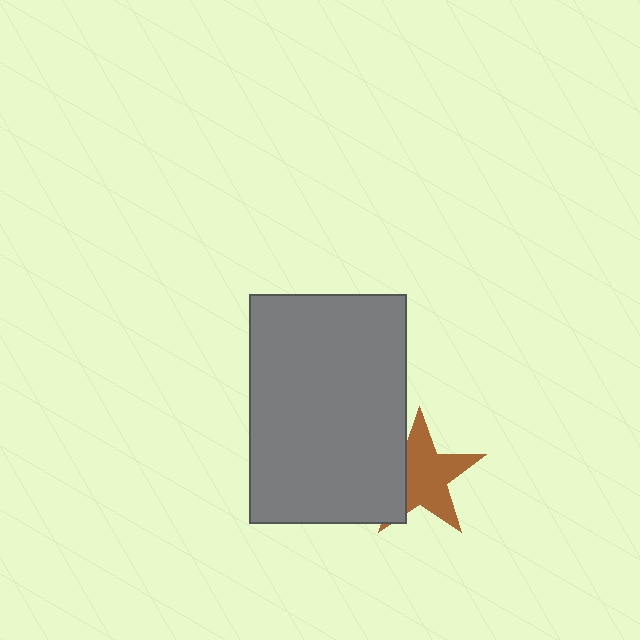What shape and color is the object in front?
The object in front is a gray rectangle.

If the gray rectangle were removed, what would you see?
You would see the complete brown star.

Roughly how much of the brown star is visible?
Most of it is visible (roughly 69%).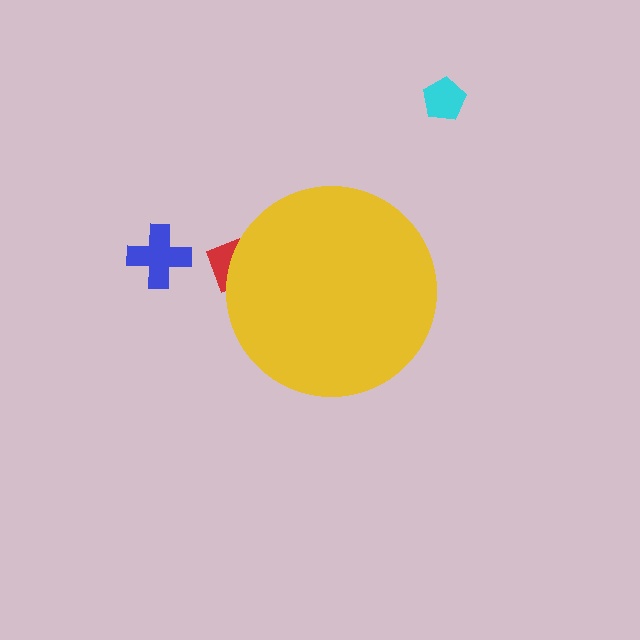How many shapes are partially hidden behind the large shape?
1 shape is partially hidden.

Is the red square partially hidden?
Yes, the red square is partially hidden behind the yellow circle.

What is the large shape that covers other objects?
A yellow circle.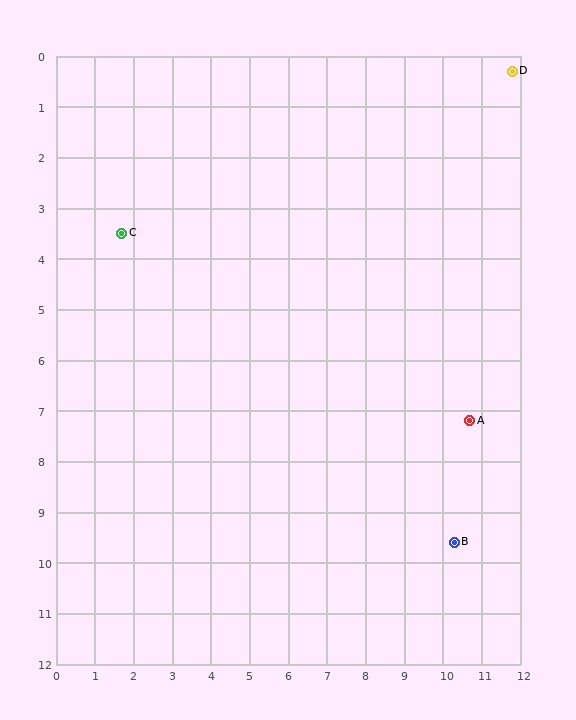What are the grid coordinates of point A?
Point A is at approximately (10.7, 7.2).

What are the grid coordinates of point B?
Point B is at approximately (10.3, 9.6).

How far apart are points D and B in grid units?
Points D and B are about 9.4 grid units apart.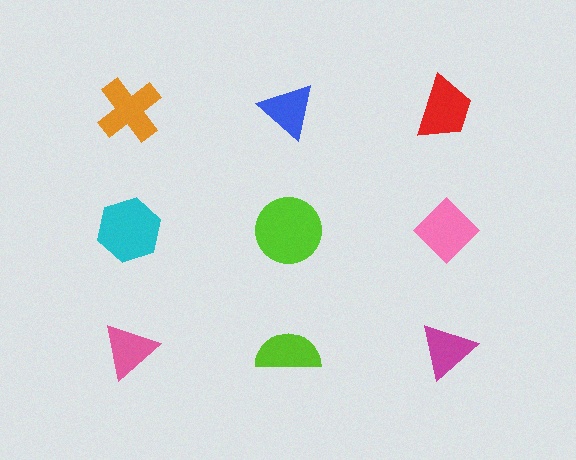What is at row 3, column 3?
A magenta triangle.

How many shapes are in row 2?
3 shapes.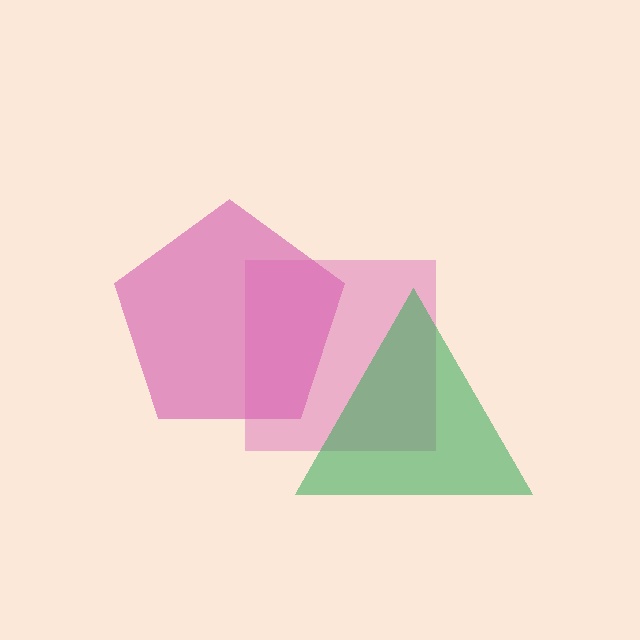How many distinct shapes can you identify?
There are 3 distinct shapes: a magenta pentagon, a pink square, a green triangle.